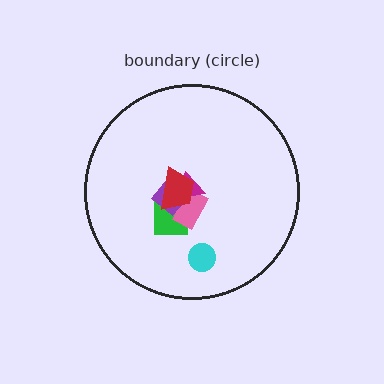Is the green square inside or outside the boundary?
Inside.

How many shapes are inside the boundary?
6 inside, 0 outside.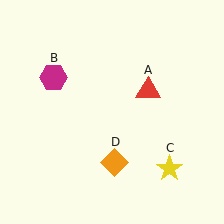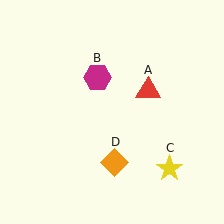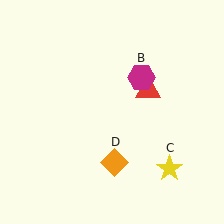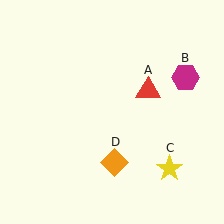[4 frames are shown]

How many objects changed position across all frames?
1 object changed position: magenta hexagon (object B).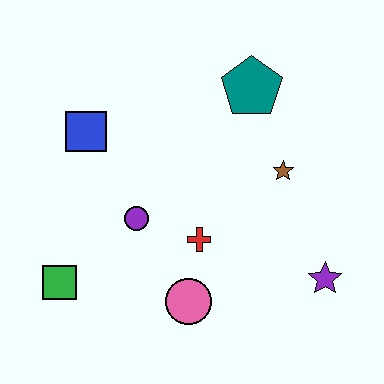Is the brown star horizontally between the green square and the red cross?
No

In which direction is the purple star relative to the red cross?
The purple star is to the right of the red cross.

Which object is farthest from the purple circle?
The purple star is farthest from the purple circle.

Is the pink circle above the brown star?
No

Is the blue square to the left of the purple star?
Yes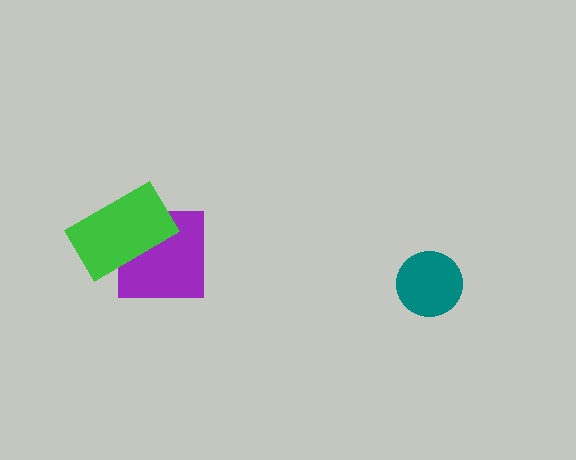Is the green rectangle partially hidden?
No, no other shape covers it.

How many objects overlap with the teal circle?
0 objects overlap with the teal circle.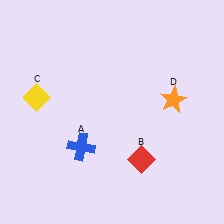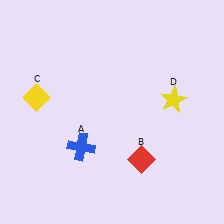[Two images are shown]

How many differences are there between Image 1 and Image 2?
There is 1 difference between the two images.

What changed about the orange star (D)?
In Image 1, D is orange. In Image 2, it changed to yellow.